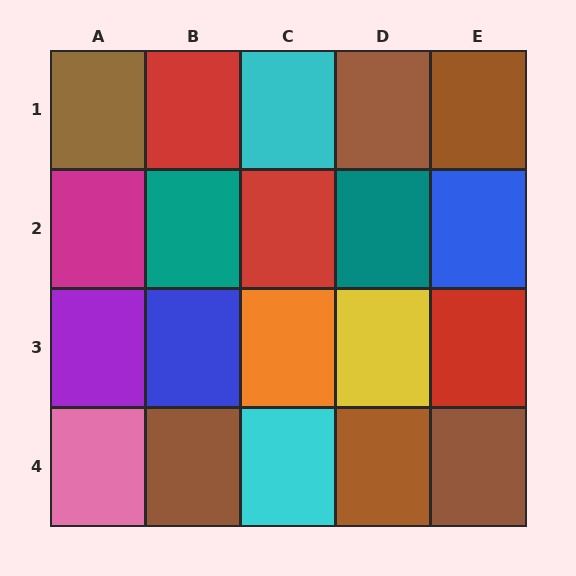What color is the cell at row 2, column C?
Red.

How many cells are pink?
1 cell is pink.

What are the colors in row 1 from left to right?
Brown, red, cyan, brown, brown.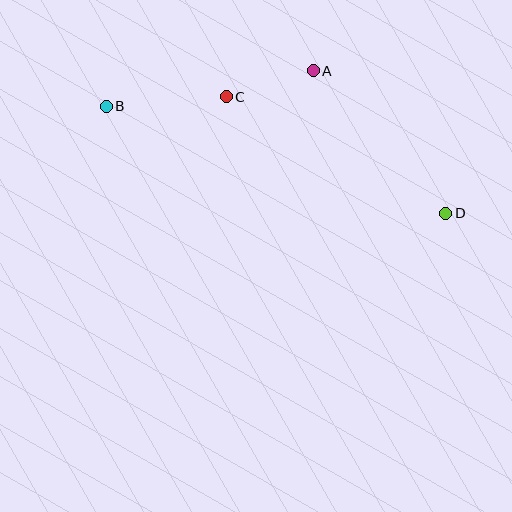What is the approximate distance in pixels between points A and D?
The distance between A and D is approximately 195 pixels.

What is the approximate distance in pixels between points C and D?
The distance between C and D is approximately 249 pixels.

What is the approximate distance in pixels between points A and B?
The distance between A and B is approximately 210 pixels.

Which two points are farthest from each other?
Points B and D are farthest from each other.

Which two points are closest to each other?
Points A and C are closest to each other.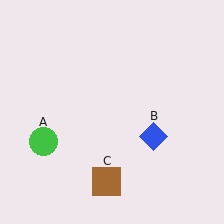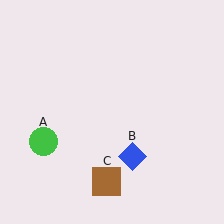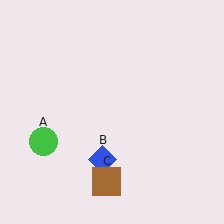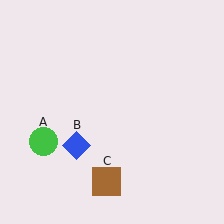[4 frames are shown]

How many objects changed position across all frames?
1 object changed position: blue diamond (object B).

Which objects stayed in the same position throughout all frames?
Green circle (object A) and brown square (object C) remained stationary.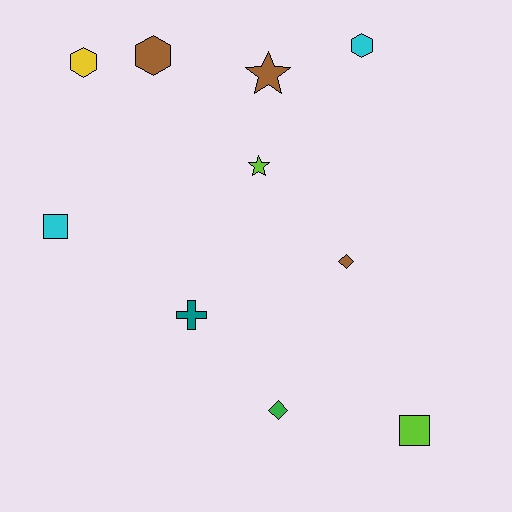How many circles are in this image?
There are no circles.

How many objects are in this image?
There are 10 objects.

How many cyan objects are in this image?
There are 2 cyan objects.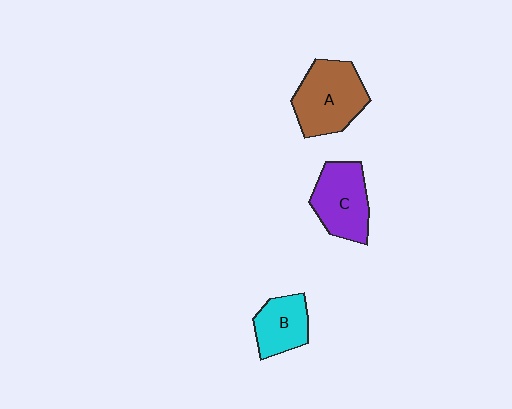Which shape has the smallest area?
Shape B (cyan).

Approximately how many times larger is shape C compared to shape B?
Approximately 1.4 times.